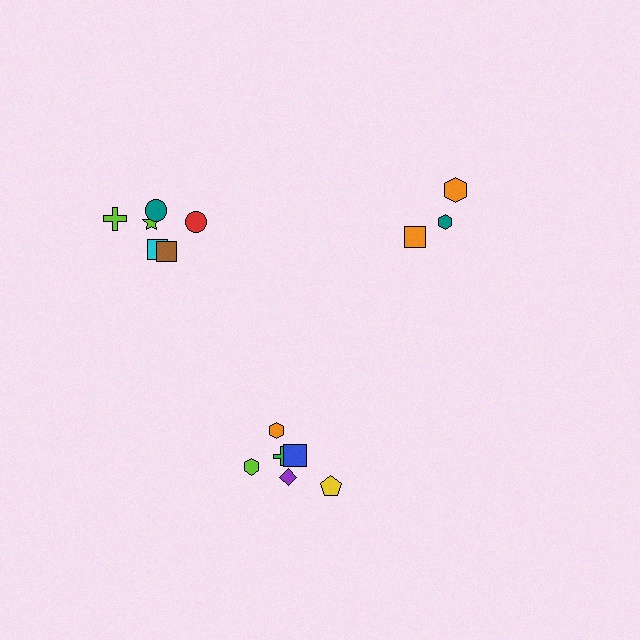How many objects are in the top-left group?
There are 6 objects.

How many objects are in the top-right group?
There are 3 objects.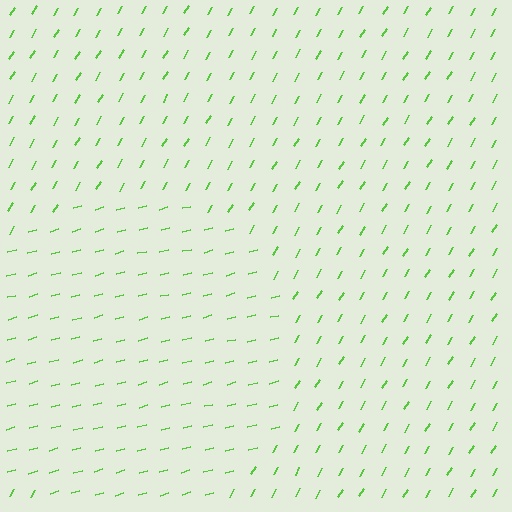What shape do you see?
I see a circle.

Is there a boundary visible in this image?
Yes, there is a texture boundary formed by a change in line orientation.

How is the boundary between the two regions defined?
The boundary is defined purely by a change in line orientation (approximately 45 degrees difference). All lines are the same color and thickness.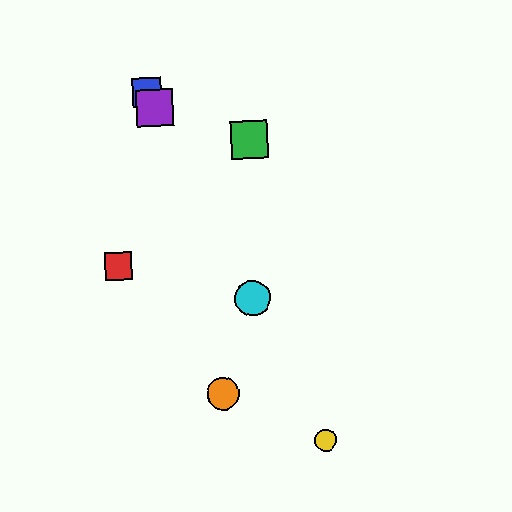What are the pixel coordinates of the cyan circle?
The cyan circle is at (253, 298).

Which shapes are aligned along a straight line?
The blue square, the yellow circle, the purple square, the cyan circle are aligned along a straight line.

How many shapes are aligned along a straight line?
4 shapes (the blue square, the yellow circle, the purple square, the cyan circle) are aligned along a straight line.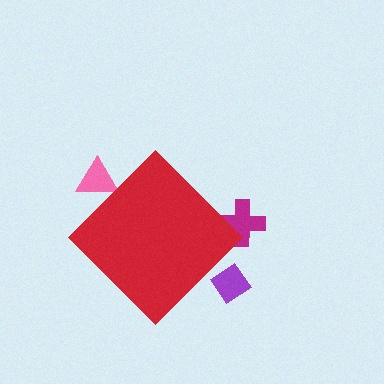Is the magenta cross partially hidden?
Yes, the magenta cross is partially hidden behind the red diamond.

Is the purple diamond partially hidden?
Yes, the purple diamond is partially hidden behind the red diamond.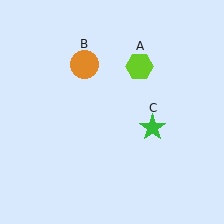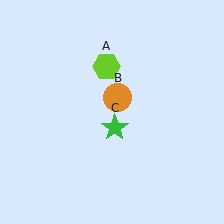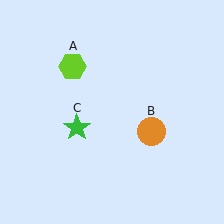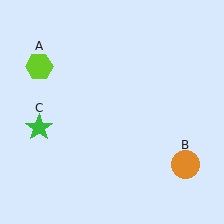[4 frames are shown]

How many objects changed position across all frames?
3 objects changed position: lime hexagon (object A), orange circle (object B), green star (object C).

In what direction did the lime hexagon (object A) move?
The lime hexagon (object A) moved left.